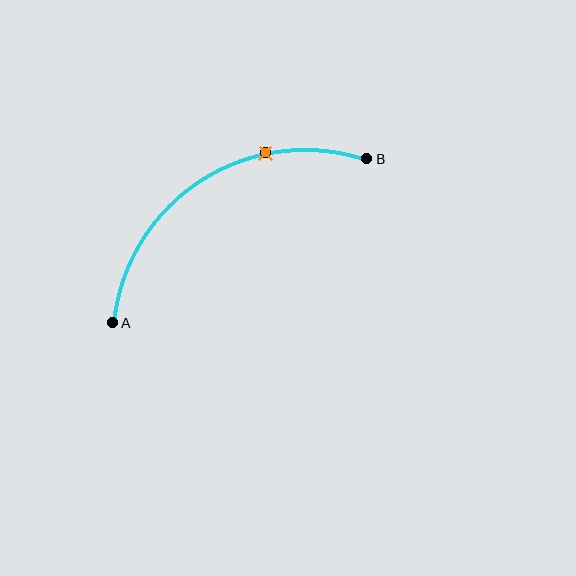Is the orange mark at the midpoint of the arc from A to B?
No. The orange mark lies on the arc but is closer to endpoint B. The arc midpoint would be at the point on the curve equidistant along the arc from both A and B.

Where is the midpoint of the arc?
The arc midpoint is the point on the curve farthest from the straight line joining A and B. It sits above that line.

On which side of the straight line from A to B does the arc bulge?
The arc bulges above the straight line connecting A and B.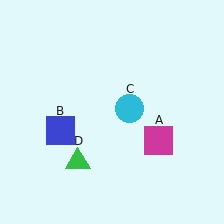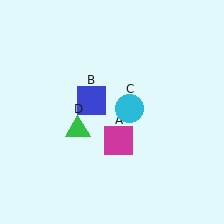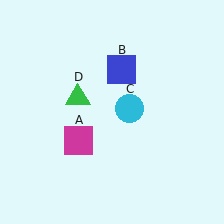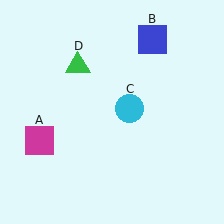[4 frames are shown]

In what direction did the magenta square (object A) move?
The magenta square (object A) moved left.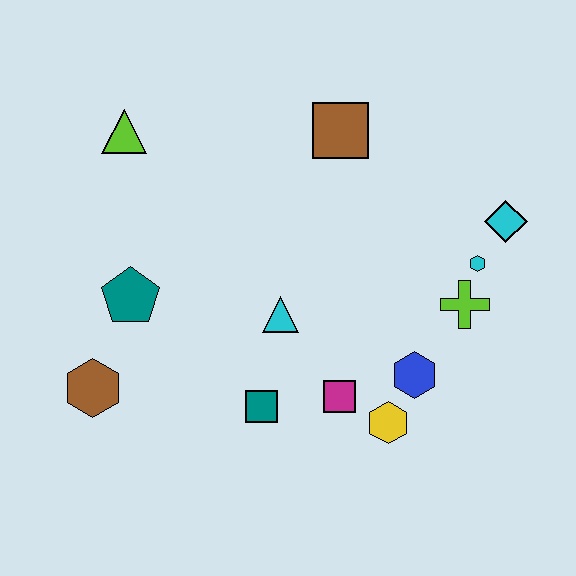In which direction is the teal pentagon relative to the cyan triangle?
The teal pentagon is to the left of the cyan triangle.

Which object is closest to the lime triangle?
The teal pentagon is closest to the lime triangle.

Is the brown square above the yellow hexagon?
Yes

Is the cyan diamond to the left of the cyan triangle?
No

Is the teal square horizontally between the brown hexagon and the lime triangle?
No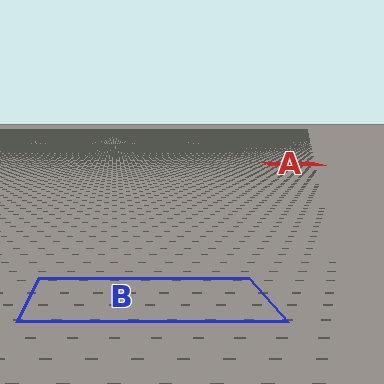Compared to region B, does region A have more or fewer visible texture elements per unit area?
Region A has more texture elements per unit area — they are packed more densely because it is farther away.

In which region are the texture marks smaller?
The texture marks are smaller in region A, because it is farther away.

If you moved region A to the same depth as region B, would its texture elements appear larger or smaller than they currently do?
They would appear larger. At a closer depth, the same texture elements are projected at a bigger on-screen size.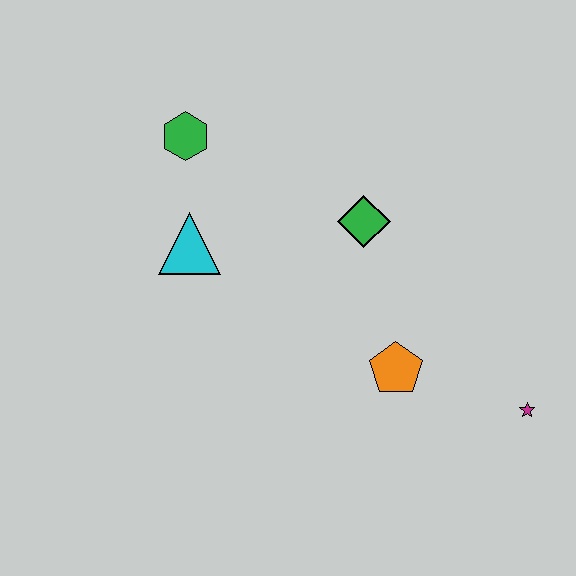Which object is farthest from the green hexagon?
The magenta star is farthest from the green hexagon.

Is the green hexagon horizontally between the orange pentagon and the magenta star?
No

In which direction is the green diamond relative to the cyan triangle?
The green diamond is to the right of the cyan triangle.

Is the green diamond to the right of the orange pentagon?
No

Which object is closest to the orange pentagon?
The magenta star is closest to the orange pentagon.